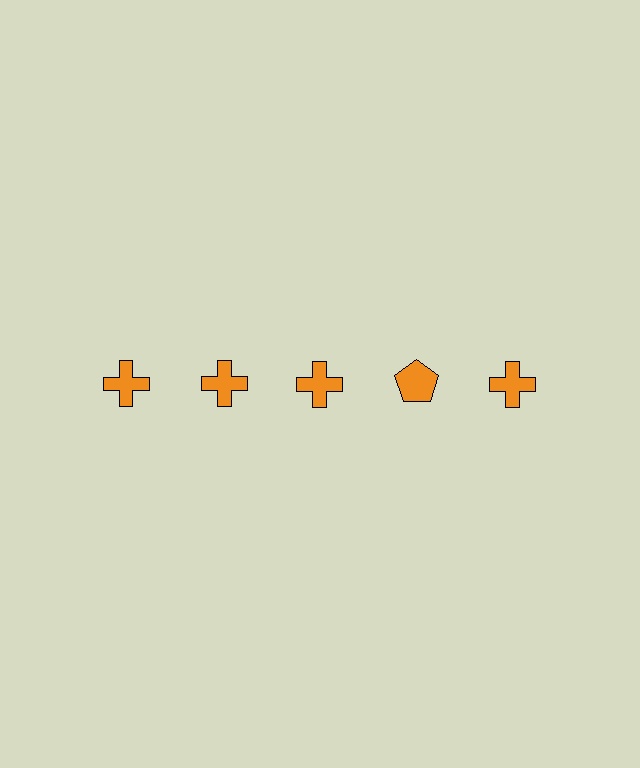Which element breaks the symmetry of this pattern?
The orange pentagon in the top row, second from right column breaks the symmetry. All other shapes are orange crosses.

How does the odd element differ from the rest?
It has a different shape: pentagon instead of cross.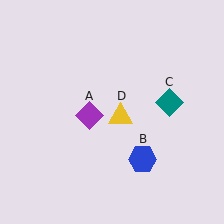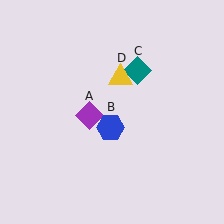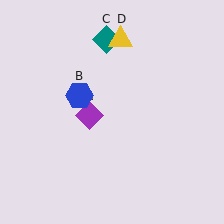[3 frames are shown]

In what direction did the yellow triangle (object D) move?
The yellow triangle (object D) moved up.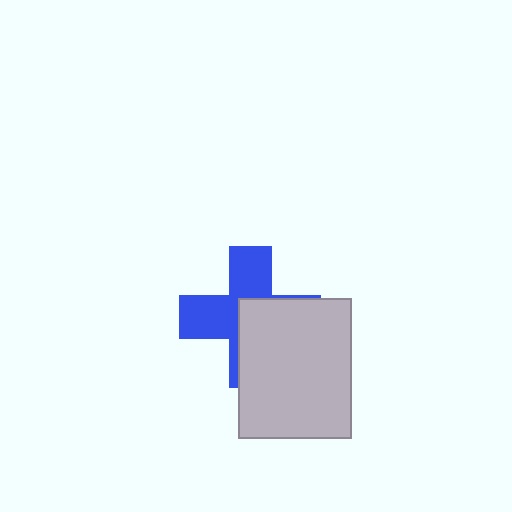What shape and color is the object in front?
The object in front is a light gray rectangle.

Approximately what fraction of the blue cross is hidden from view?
Roughly 50% of the blue cross is hidden behind the light gray rectangle.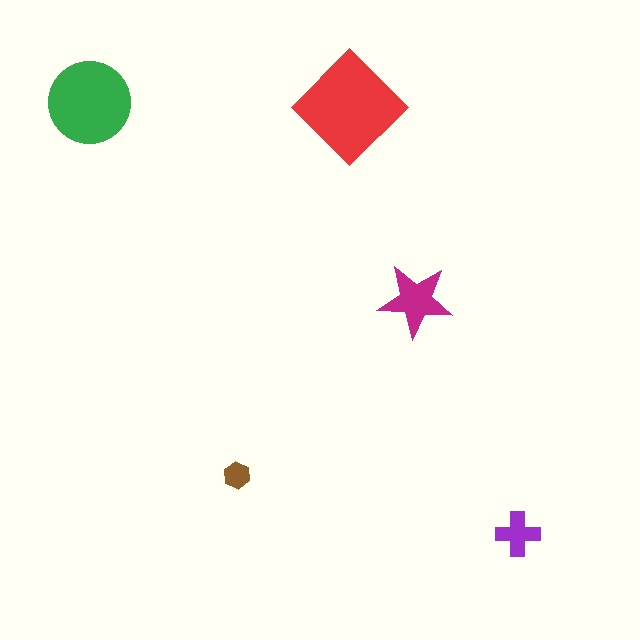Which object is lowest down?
The purple cross is bottommost.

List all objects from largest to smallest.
The red diamond, the green circle, the magenta star, the purple cross, the brown hexagon.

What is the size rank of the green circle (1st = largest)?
2nd.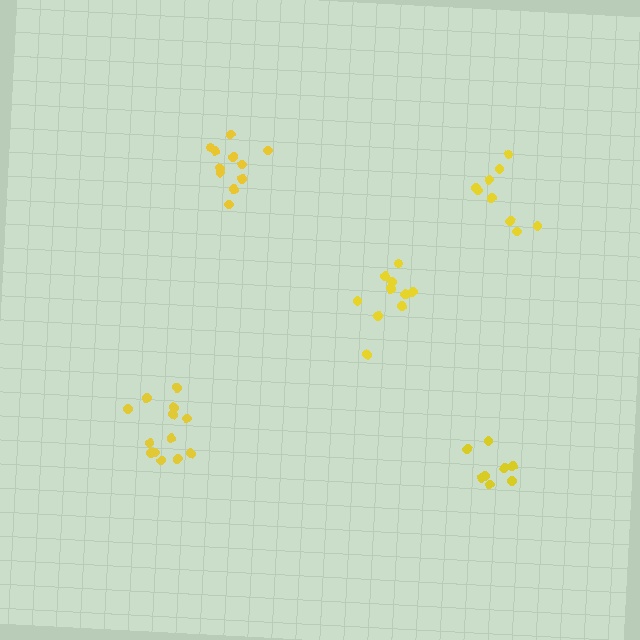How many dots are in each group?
Group 1: 8 dots, Group 2: 10 dots, Group 3: 13 dots, Group 4: 9 dots, Group 5: 11 dots (51 total).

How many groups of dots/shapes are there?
There are 5 groups.